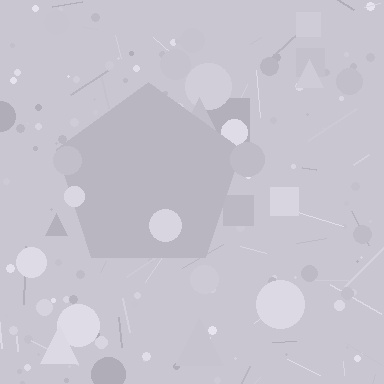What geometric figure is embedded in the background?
A pentagon is embedded in the background.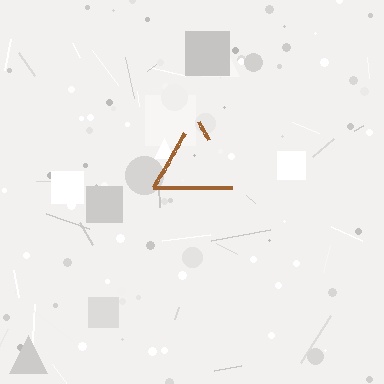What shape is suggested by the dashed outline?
The dashed outline suggests a triangle.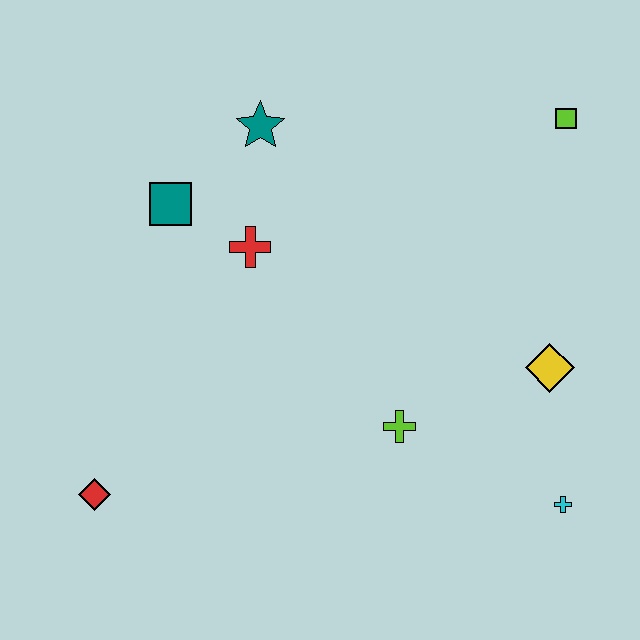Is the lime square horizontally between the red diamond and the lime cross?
No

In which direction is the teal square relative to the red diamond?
The teal square is above the red diamond.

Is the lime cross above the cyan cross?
Yes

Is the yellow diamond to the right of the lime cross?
Yes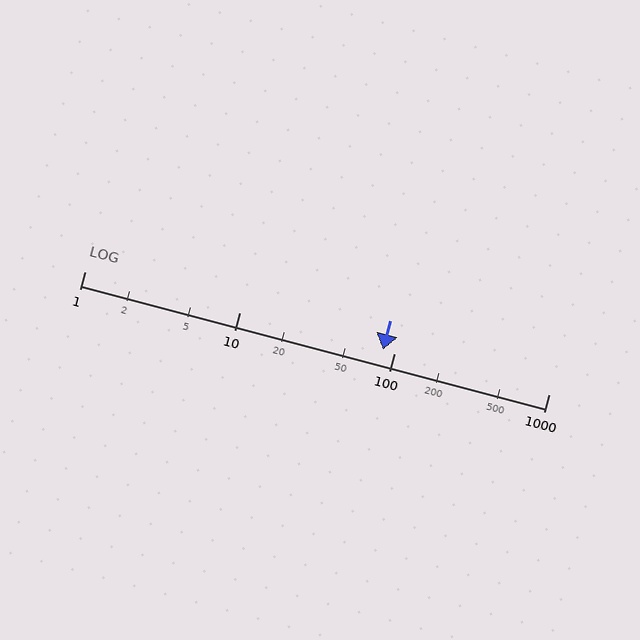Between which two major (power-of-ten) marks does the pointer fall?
The pointer is between 10 and 100.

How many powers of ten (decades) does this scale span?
The scale spans 3 decades, from 1 to 1000.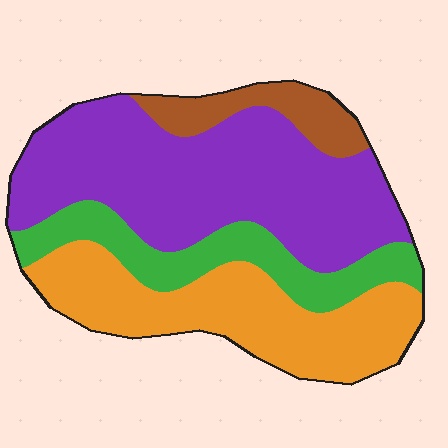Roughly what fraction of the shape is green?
Green covers around 15% of the shape.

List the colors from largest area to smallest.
From largest to smallest: purple, orange, green, brown.